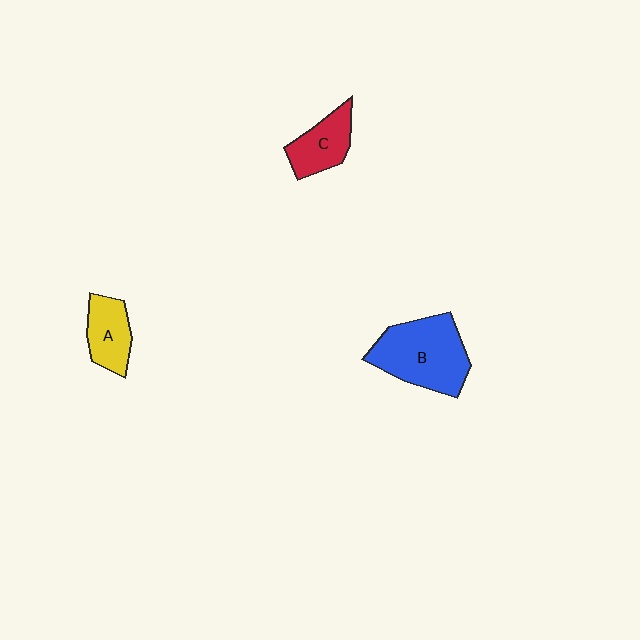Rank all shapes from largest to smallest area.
From largest to smallest: B (blue), C (red), A (yellow).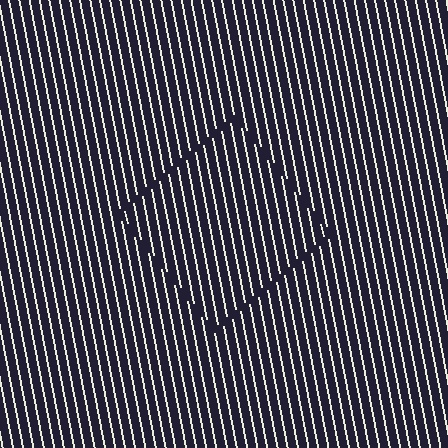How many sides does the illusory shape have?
4 sides — the line-ends trace a square.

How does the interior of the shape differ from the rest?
The interior of the shape contains the same grating, shifted by half a period — the contour is defined by the phase discontinuity where line-ends from the inner and outer gratings abut.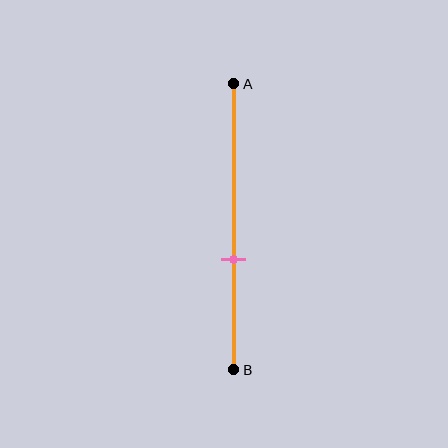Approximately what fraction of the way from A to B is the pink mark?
The pink mark is approximately 60% of the way from A to B.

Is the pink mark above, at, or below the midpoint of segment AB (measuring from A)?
The pink mark is below the midpoint of segment AB.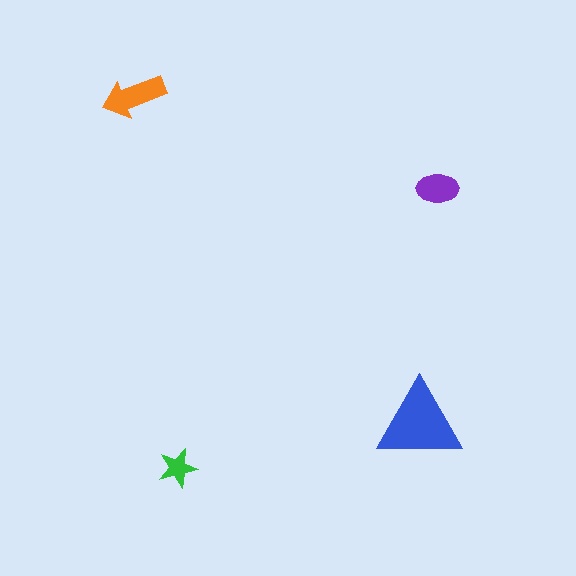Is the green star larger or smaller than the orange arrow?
Smaller.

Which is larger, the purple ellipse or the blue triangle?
The blue triangle.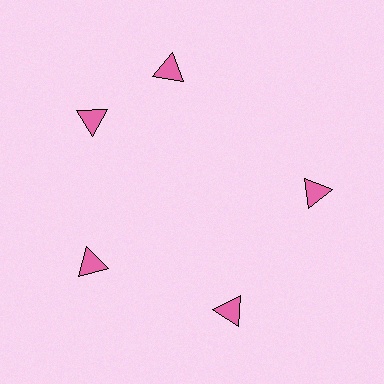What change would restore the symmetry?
The symmetry would be restored by rotating it back into even spacing with its neighbors so that all 5 triangles sit at equal angles and equal distance from the center.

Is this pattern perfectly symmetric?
No. The 5 pink triangles are arranged in a ring, but one element near the 1 o'clock position is rotated out of alignment along the ring, breaking the 5-fold rotational symmetry.